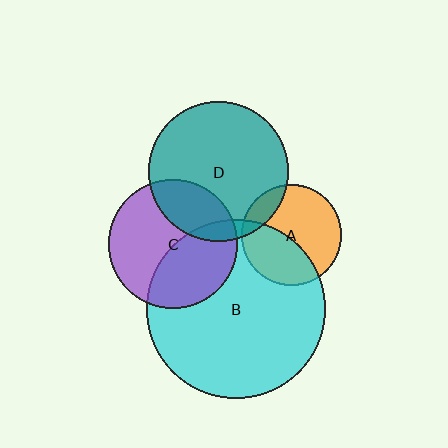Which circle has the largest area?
Circle B (cyan).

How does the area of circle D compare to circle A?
Approximately 1.9 times.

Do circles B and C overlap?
Yes.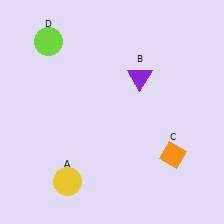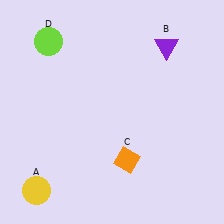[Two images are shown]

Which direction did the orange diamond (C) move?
The orange diamond (C) moved left.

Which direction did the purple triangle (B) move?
The purple triangle (B) moved up.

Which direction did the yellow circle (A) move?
The yellow circle (A) moved left.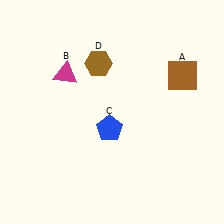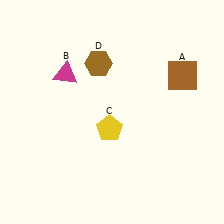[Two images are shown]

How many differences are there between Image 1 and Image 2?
There is 1 difference between the two images.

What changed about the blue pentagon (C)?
In Image 1, C is blue. In Image 2, it changed to yellow.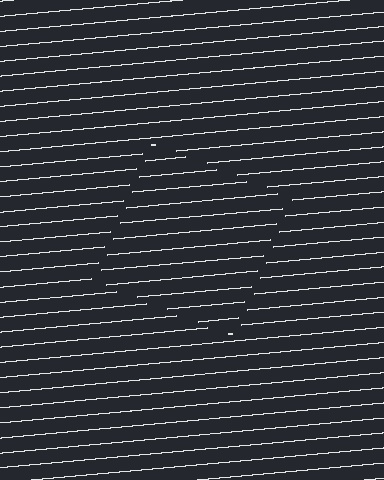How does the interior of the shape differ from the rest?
The interior of the shape contains the same grating, shifted by half a period — the contour is defined by the phase discontinuity where line-ends from the inner and outer gratings abut.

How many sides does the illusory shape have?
4 sides — the line-ends trace a square.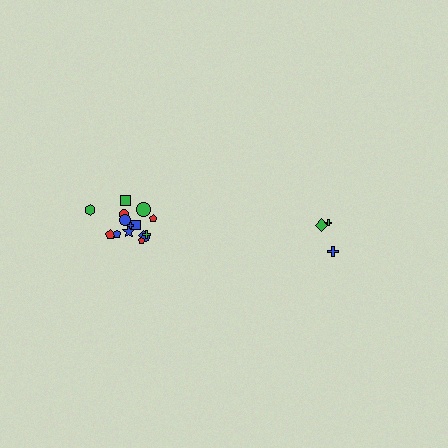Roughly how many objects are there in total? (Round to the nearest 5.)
Roughly 20 objects in total.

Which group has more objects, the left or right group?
The left group.